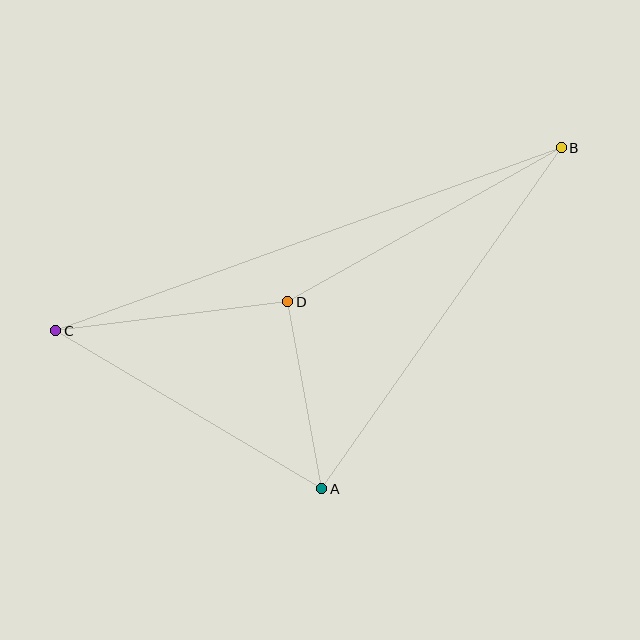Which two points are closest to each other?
Points A and D are closest to each other.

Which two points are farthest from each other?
Points B and C are farthest from each other.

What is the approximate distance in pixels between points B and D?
The distance between B and D is approximately 314 pixels.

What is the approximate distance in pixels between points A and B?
The distance between A and B is approximately 416 pixels.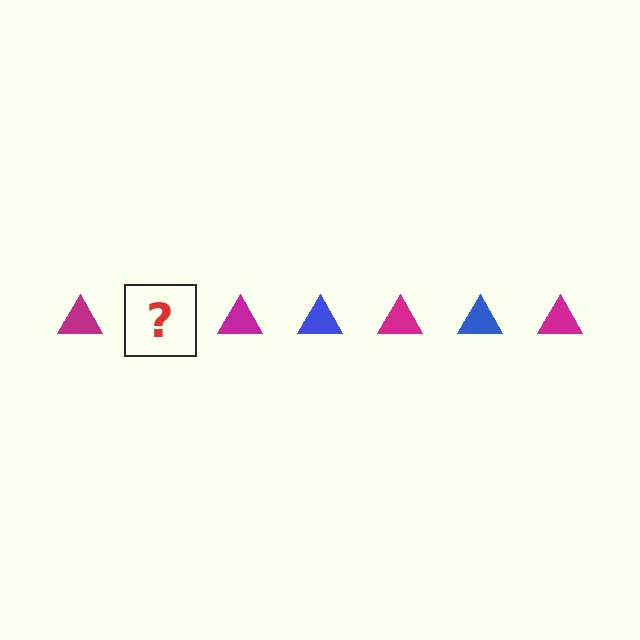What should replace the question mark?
The question mark should be replaced with a blue triangle.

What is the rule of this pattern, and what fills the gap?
The rule is that the pattern cycles through magenta, blue triangles. The gap should be filled with a blue triangle.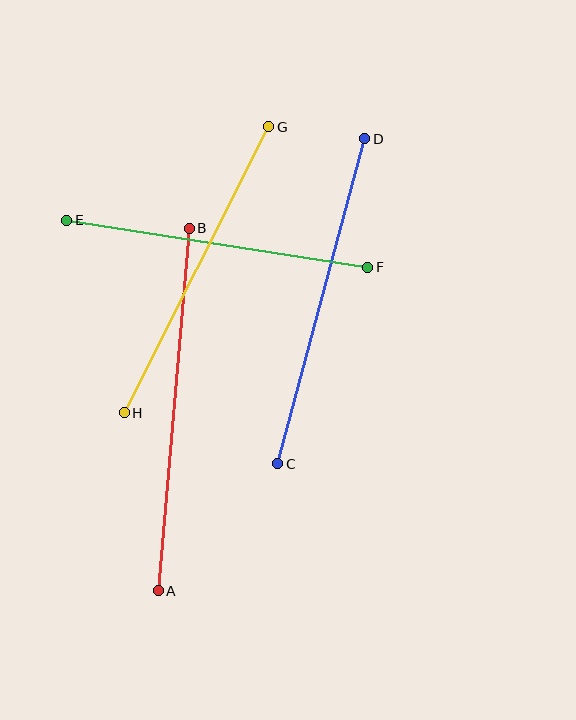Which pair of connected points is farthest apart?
Points A and B are farthest apart.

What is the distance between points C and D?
The distance is approximately 336 pixels.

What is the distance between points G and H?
The distance is approximately 320 pixels.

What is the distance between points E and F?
The distance is approximately 304 pixels.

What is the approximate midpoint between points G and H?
The midpoint is at approximately (196, 270) pixels.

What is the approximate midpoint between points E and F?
The midpoint is at approximately (217, 244) pixels.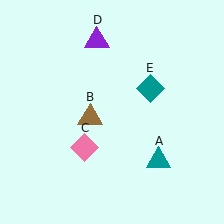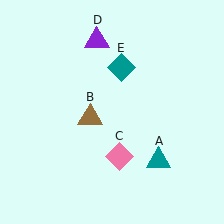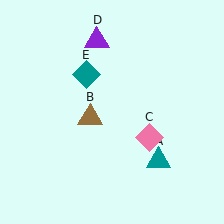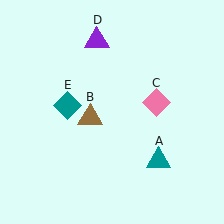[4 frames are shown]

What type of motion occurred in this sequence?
The pink diamond (object C), teal diamond (object E) rotated counterclockwise around the center of the scene.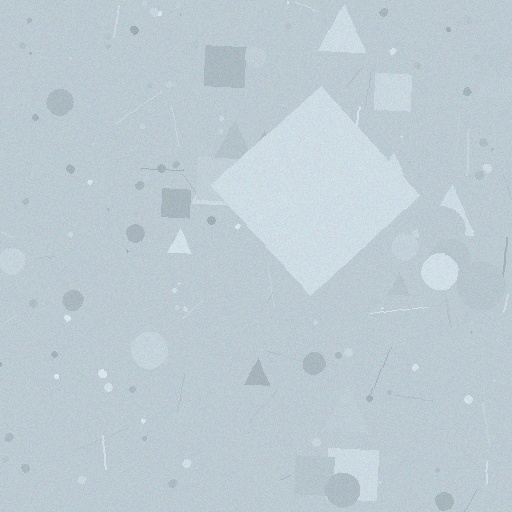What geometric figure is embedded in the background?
A diamond is embedded in the background.